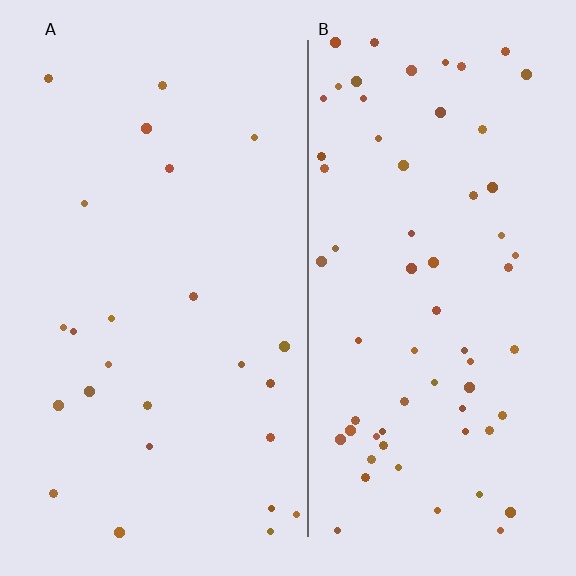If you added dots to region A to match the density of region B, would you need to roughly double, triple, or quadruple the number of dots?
Approximately triple.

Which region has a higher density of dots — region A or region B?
B (the right).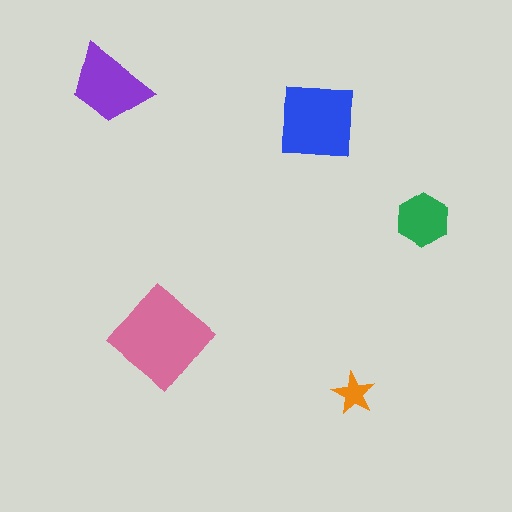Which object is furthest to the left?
The purple trapezoid is leftmost.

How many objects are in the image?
There are 5 objects in the image.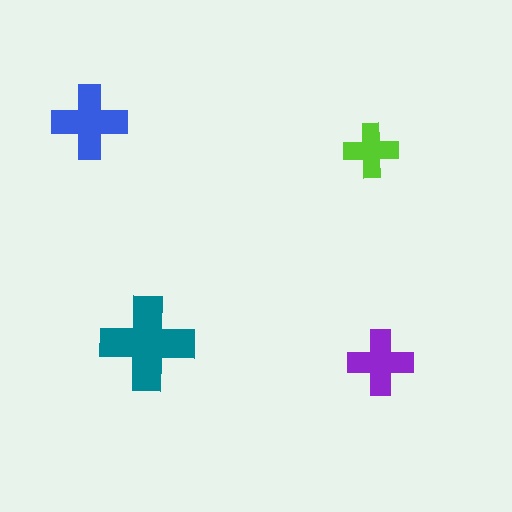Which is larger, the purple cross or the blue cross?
The blue one.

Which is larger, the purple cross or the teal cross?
The teal one.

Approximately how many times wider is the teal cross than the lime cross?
About 1.5 times wider.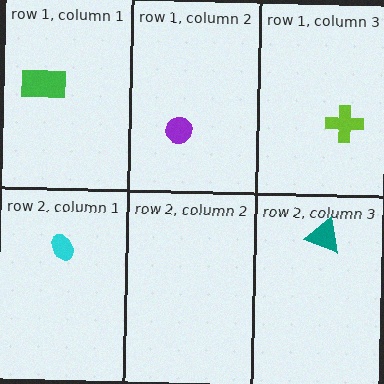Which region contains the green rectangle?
The row 1, column 1 region.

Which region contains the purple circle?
The row 1, column 2 region.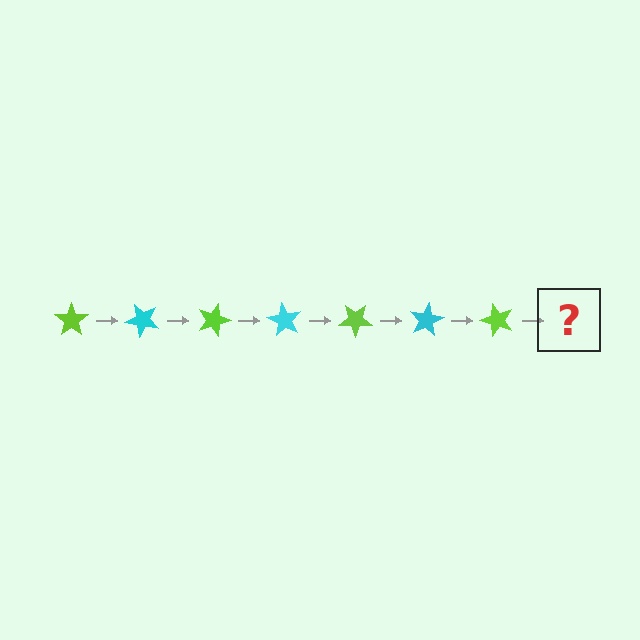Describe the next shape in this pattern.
It should be a cyan star, rotated 315 degrees from the start.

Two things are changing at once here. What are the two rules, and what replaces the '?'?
The two rules are that it rotates 45 degrees each step and the color cycles through lime and cyan. The '?' should be a cyan star, rotated 315 degrees from the start.